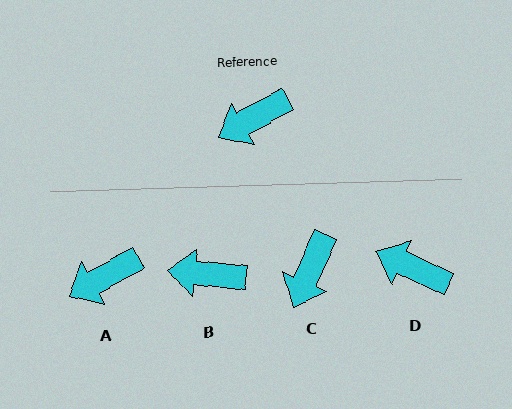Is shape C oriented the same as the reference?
No, it is off by about 37 degrees.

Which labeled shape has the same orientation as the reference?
A.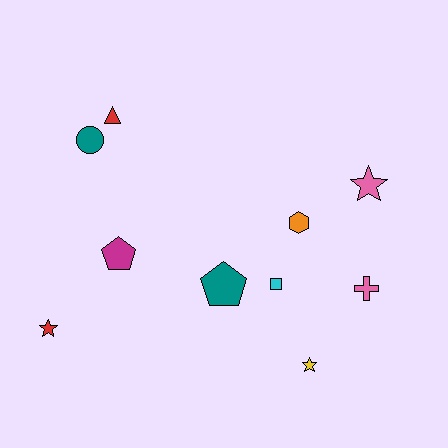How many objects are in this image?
There are 10 objects.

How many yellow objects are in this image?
There is 1 yellow object.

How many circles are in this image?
There is 1 circle.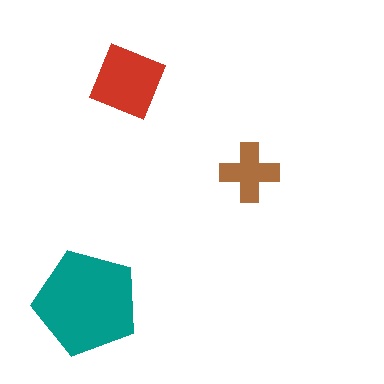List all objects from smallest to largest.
The brown cross, the red diamond, the teal pentagon.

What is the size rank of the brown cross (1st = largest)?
3rd.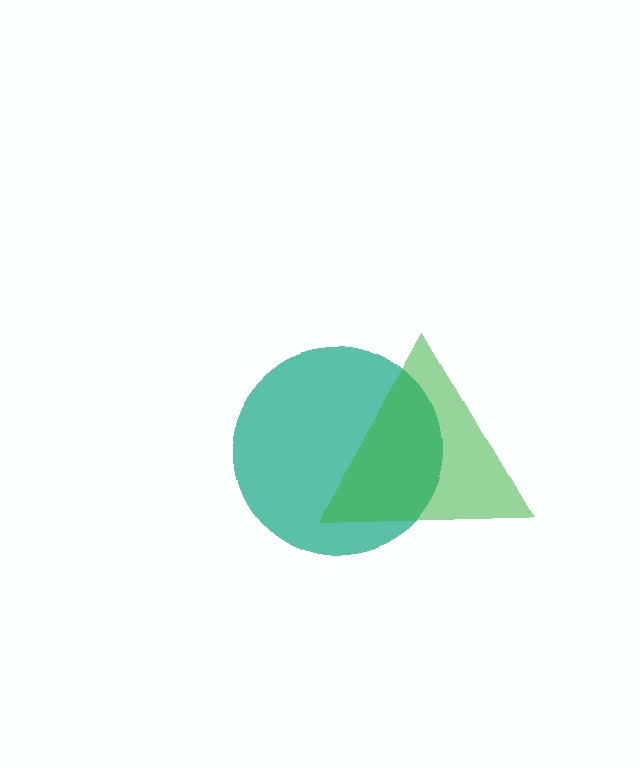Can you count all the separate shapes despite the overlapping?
Yes, there are 2 separate shapes.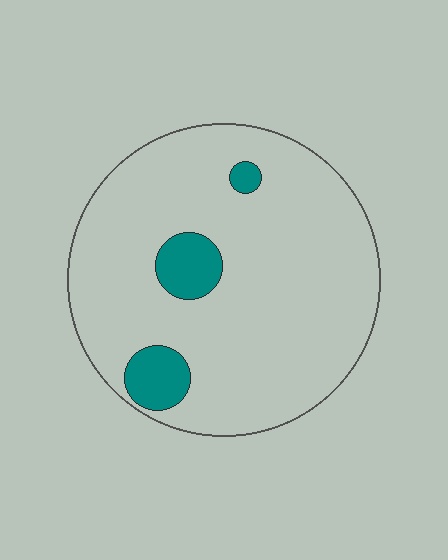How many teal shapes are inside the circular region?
3.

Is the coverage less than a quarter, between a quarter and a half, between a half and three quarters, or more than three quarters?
Less than a quarter.